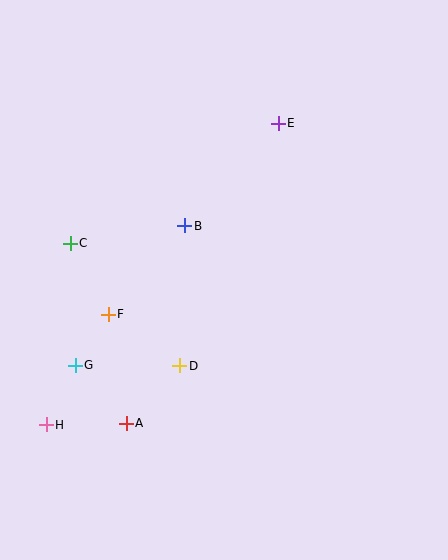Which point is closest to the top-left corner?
Point C is closest to the top-left corner.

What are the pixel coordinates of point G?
Point G is at (75, 365).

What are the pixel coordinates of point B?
Point B is at (185, 226).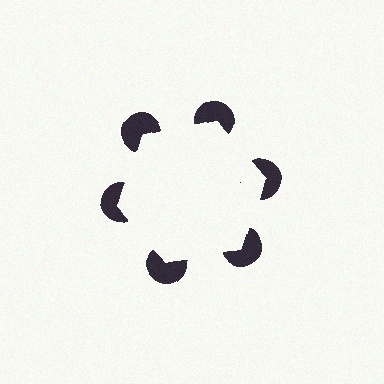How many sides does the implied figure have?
6 sides.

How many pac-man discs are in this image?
There are 6 — one at each vertex of the illusory hexagon.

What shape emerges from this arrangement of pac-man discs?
An illusory hexagon — its edges are inferred from the aligned wedge cuts in the pac-man discs, not physically drawn.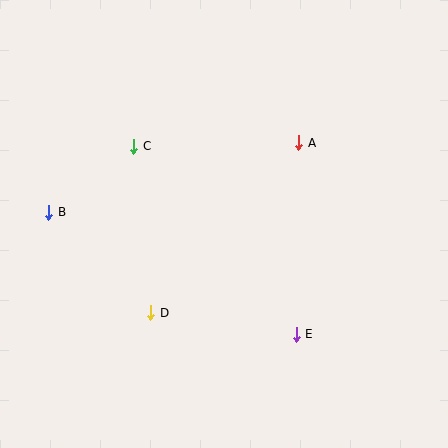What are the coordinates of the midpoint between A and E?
The midpoint between A and E is at (298, 239).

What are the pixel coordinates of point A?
Point A is at (299, 143).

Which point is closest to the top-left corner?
Point C is closest to the top-left corner.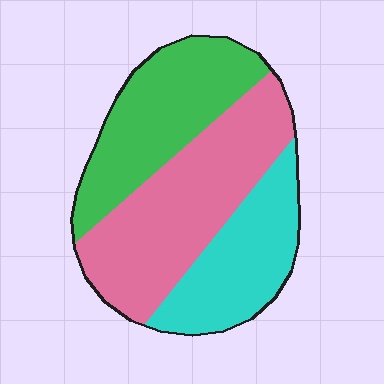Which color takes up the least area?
Cyan, at roughly 25%.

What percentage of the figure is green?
Green takes up about one third (1/3) of the figure.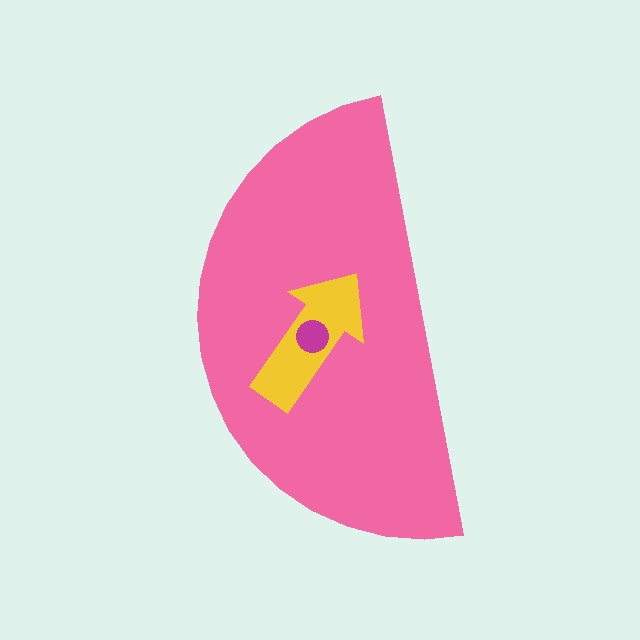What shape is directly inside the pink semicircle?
The yellow arrow.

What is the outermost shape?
The pink semicircle.